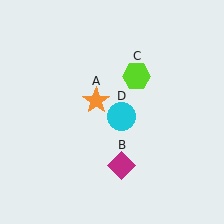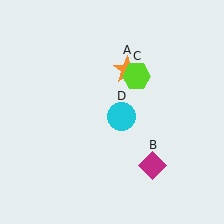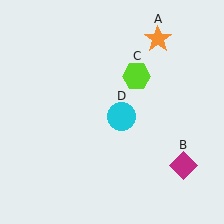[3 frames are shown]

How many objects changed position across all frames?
2 objects changed position: orange star (object A), magenta diamond (object B).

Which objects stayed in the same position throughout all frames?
Lime hexagon (object C) and cyan circle (object D) remained stationary.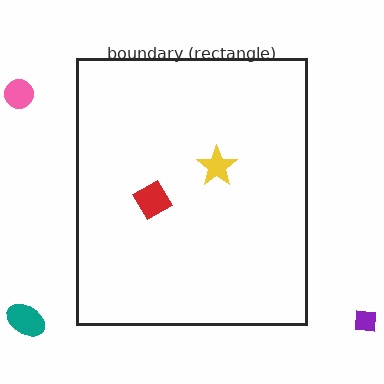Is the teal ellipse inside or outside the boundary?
Outside.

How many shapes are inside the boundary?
2 inside, 3 outside.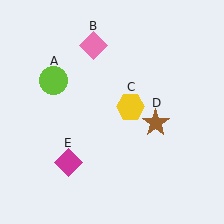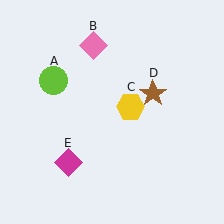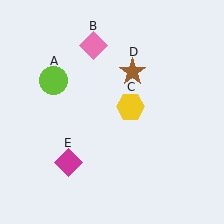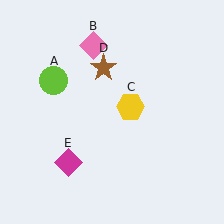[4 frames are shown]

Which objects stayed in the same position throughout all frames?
Lime circle (object A) and pink diamond (object B) and yellow hexagon (object C) and magenta diamond (object E) remained stationary.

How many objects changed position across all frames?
1 object changed position: brown star (object D).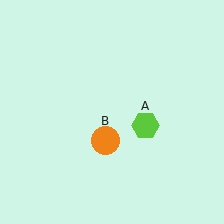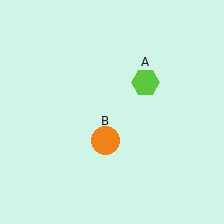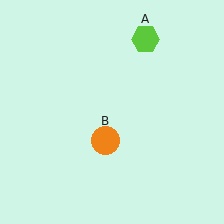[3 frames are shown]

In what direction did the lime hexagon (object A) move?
The lime hexagon (object A) moved up.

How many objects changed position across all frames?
1 object changed position: lime hexagon (object A).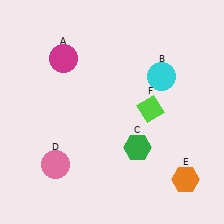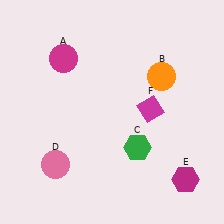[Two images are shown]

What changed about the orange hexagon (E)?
In Image 1, E is orange. In Image 2, it changed to magenta.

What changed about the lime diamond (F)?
In Image 1, F is lime. In Image 2, it changed to magenta.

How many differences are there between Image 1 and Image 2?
There are 3 differences between the two images.